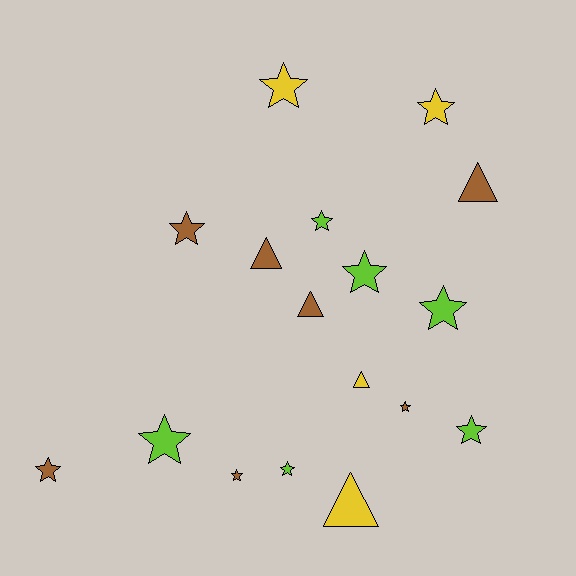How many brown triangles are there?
There are 3 brown triangles.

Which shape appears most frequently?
Star, with 12 objects.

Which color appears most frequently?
Brown, with 7 objects.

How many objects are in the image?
There are 17 objects.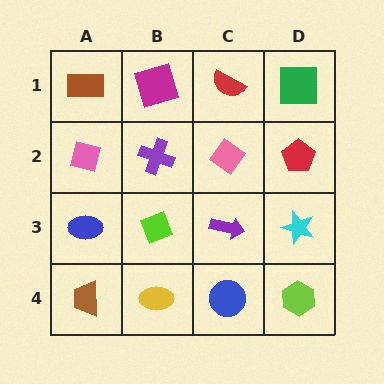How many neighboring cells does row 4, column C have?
3.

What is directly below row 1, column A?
A pink square.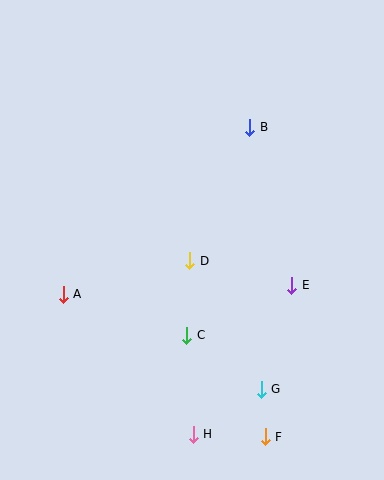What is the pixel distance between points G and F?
The distance between G and F is 48 pixels.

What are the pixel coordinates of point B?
Point B is at (250, 127).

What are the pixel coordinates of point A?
Point A is at (63, 294).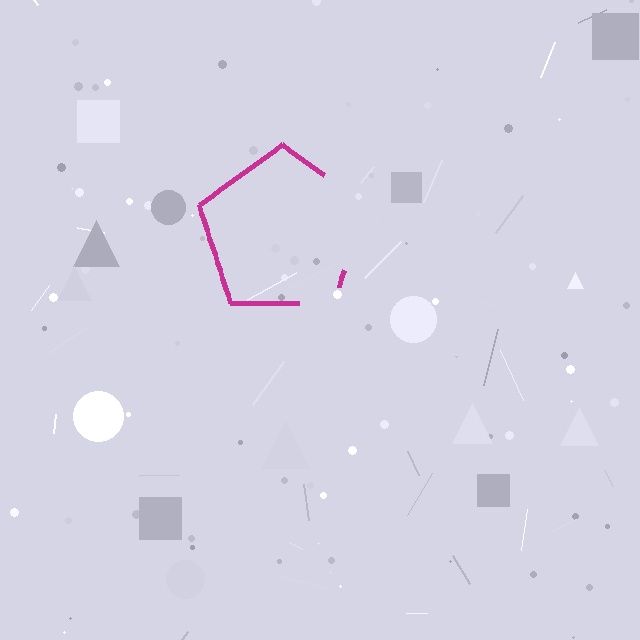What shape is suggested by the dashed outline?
The dashed outline suggests a pentagon.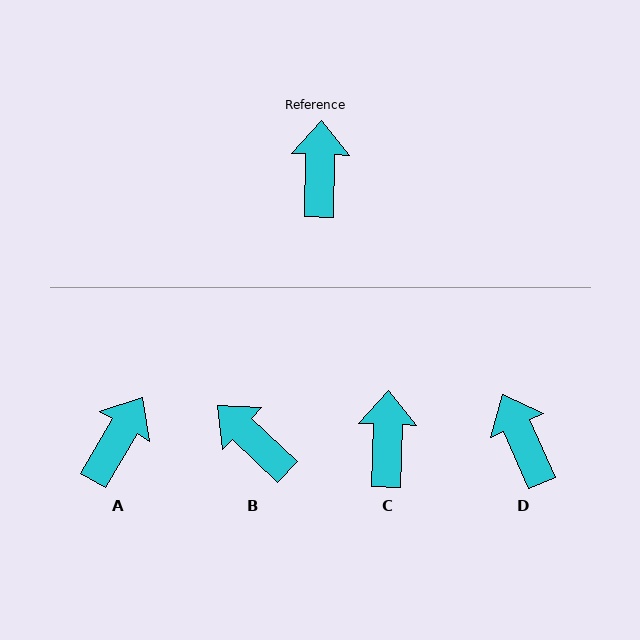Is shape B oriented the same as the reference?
No, it is off by about 48 degrees.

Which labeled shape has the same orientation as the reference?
C.